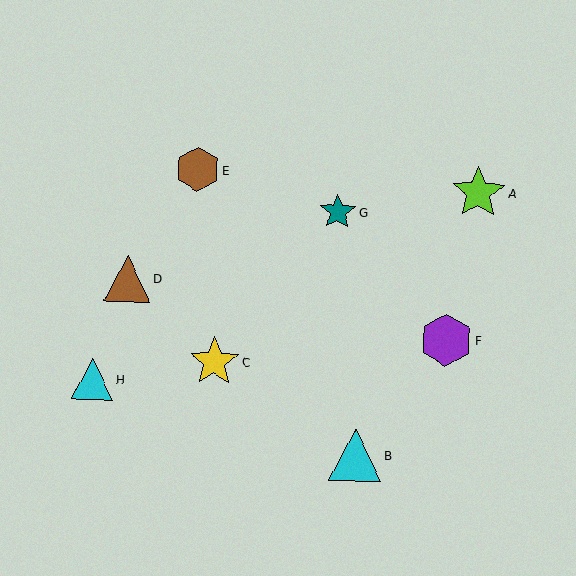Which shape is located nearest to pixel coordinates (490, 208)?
The lime star (labeled A) at (478, 193) is nearest to that location.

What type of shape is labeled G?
Shape G is a teal star.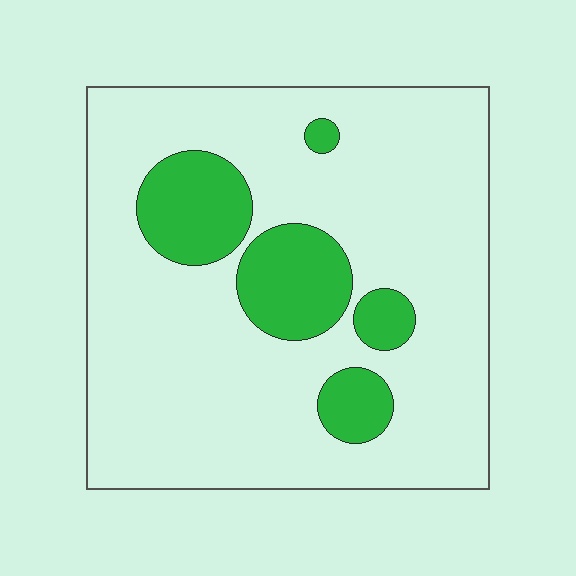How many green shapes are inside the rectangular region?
5.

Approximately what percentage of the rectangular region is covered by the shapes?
Approximately 20%.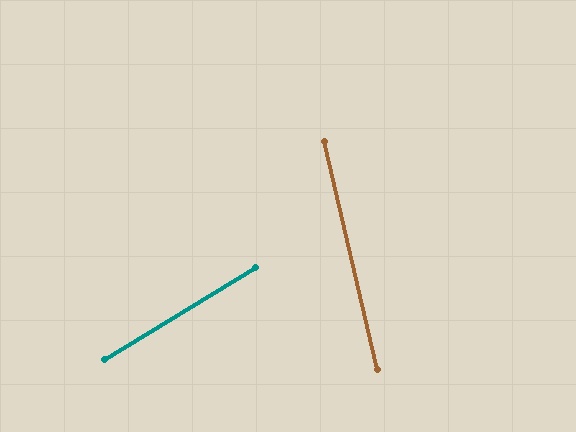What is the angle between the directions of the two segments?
Approximately 72 degrees.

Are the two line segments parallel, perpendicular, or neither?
Neither parallel nor perpendicular — they differ by about 72°.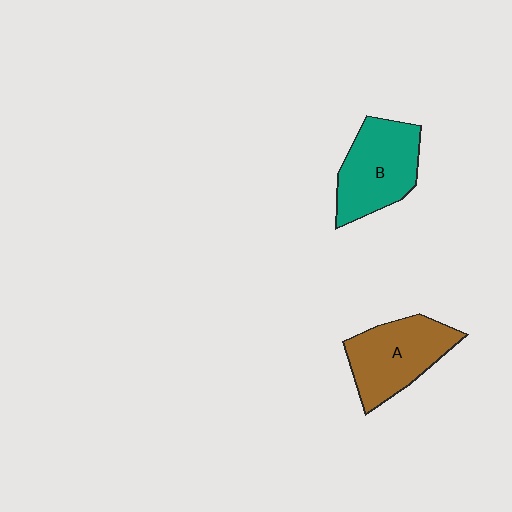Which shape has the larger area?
Shape B (teal).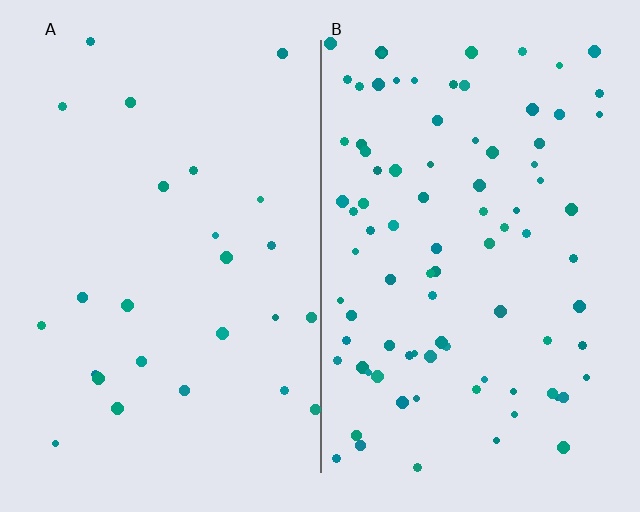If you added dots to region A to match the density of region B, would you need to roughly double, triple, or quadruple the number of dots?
Approximately triple.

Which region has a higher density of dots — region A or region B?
B (the right).